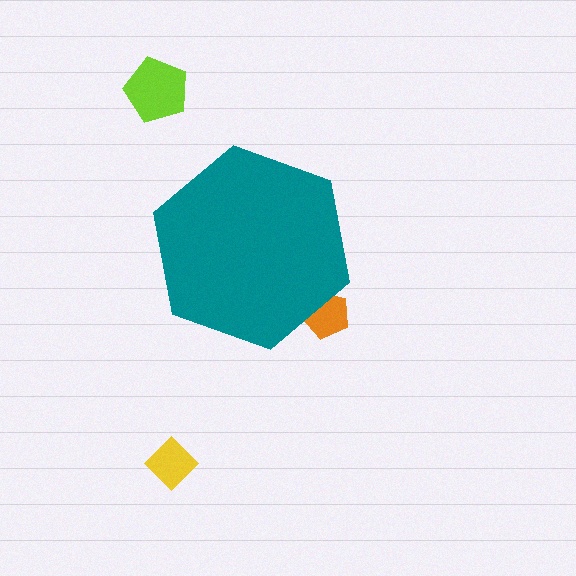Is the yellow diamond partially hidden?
No, the yellow diamond is fully visible.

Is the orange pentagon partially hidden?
Yes, the orange pentagon is partially hidden behind the teal hexagon.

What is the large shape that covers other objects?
A teal hexagon.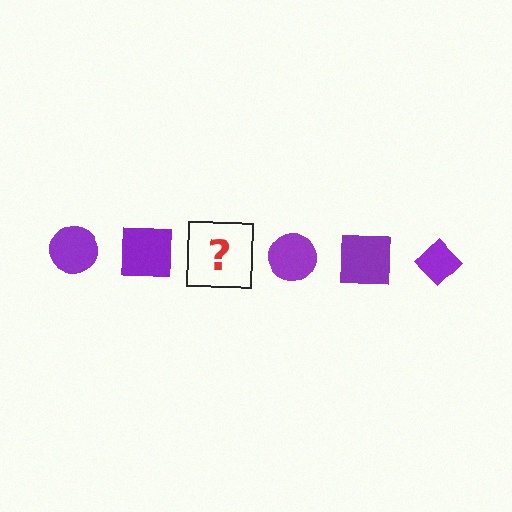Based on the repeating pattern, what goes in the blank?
The blank should be a purple diamond.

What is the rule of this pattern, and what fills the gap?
The rule is that the pattern cycles through circle, square, diamond shapes in purple. The gap should be filled with a purple diamond.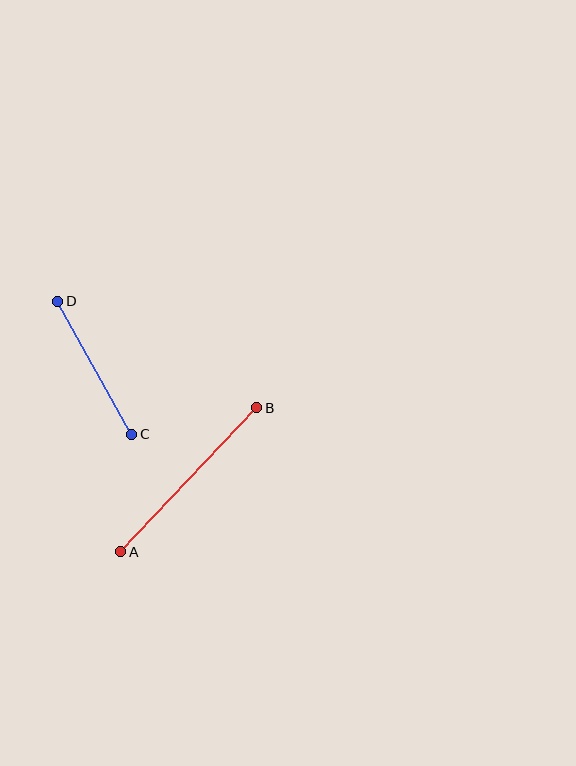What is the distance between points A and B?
The distance is approximately 198 pixels.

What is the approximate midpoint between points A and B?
The midpoint is at approximately (189, 480) pixels.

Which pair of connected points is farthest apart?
Points A and B are farthest apart.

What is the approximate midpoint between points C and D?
The midpoint is at approximately (95, 368) pixels.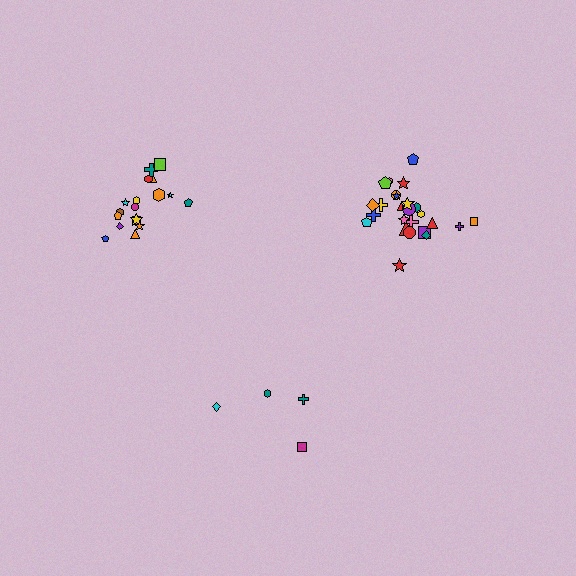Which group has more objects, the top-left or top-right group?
The top-right group.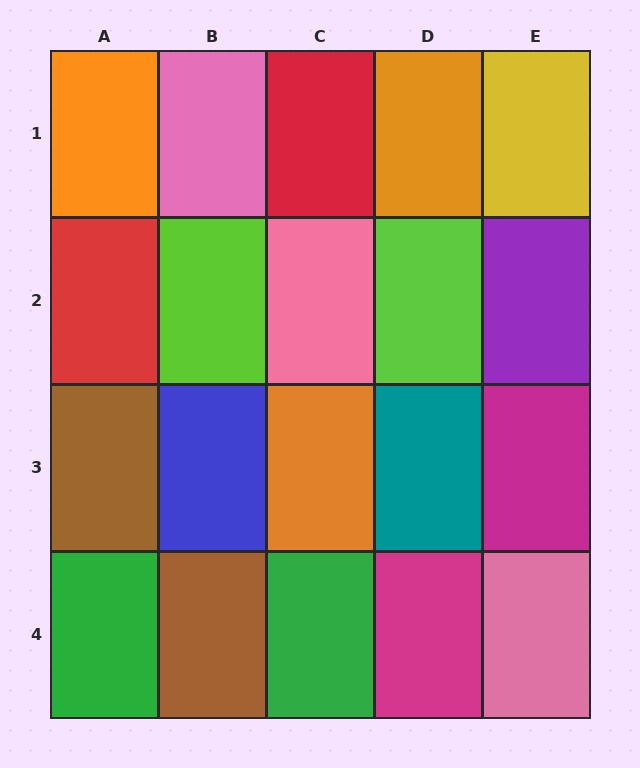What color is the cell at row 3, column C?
Orange.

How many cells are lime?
2 cells are lime.